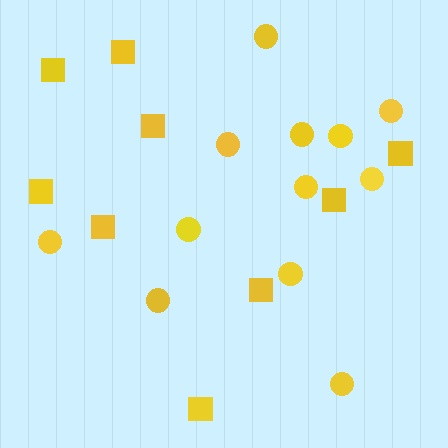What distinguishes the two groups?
There are 2 groups: one group of squares (9) and one group of circles (12).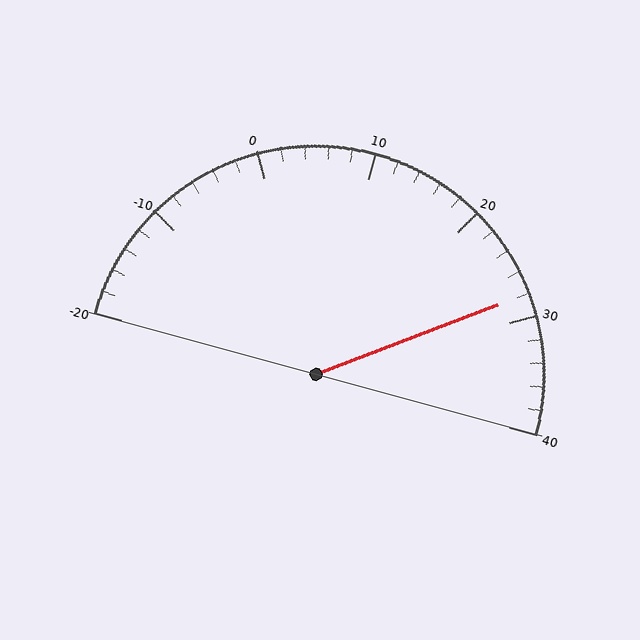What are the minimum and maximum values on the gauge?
The gauge ranges from -20 to 40.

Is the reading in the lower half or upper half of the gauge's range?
The reading is in the upper half of the range (-20 to 40).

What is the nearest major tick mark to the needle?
The nearest major tick mark is 30.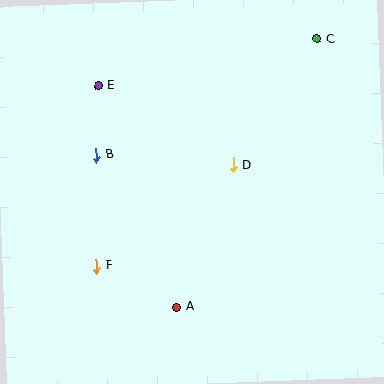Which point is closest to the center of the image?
Point D at (233, 165) is closest to the center.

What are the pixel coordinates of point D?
Point D is at (233, 165).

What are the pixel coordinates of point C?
Point C is at (317, 39).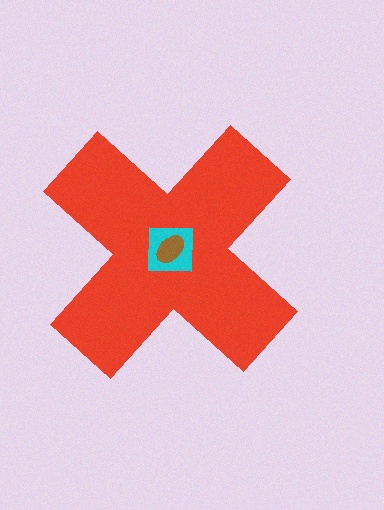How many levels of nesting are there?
3.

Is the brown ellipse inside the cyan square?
Yes.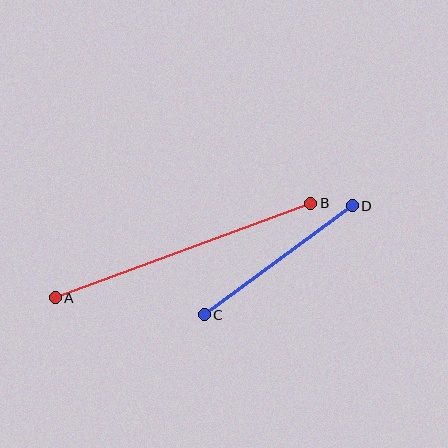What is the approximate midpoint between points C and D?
The midpoint is at approximately (278, 260) pixels.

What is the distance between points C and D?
The distance is approximately 184 pixels.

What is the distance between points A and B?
The distance is approximately 273 pixels.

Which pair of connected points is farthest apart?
Points A and B are farthest apart.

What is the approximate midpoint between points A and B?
The midpoint is at approximately (183, 250) pixels.